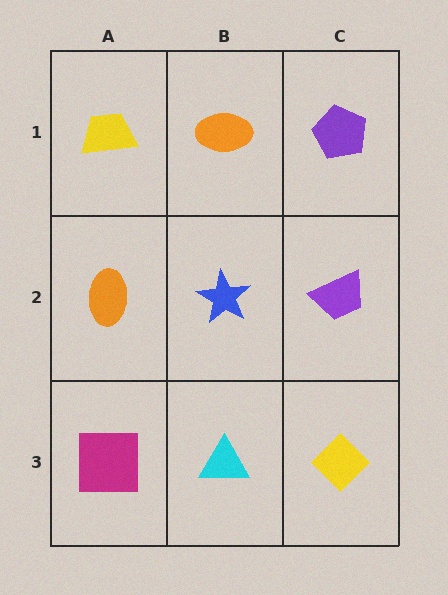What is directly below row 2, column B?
A cyan triangle.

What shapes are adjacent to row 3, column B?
A blue star (row 2, column B), a magenta square (row 3, column A), a yellow diamond (row 3, column C).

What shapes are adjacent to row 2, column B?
An orange ellipse (row 1, column B), a cyan triangle (row 3, column B), an orange ellipse (row 2, column A), a purple trapezoid (row 2, column C).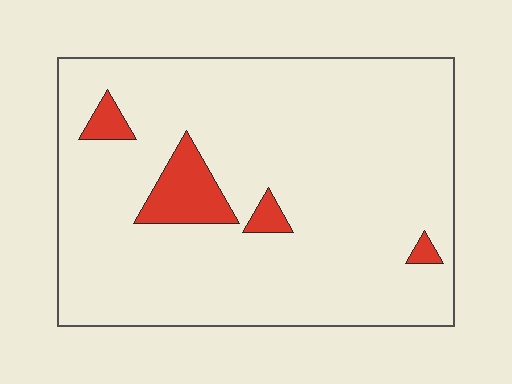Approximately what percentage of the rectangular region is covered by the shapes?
Approximately 10%.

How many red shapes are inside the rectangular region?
4.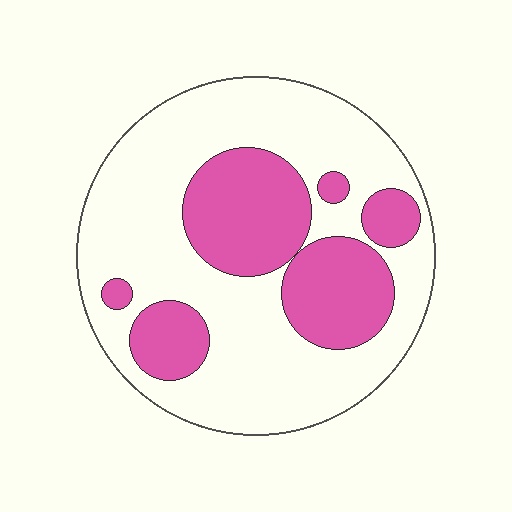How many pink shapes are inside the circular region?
6.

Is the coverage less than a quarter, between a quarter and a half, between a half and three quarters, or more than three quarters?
Between a quarter and a half.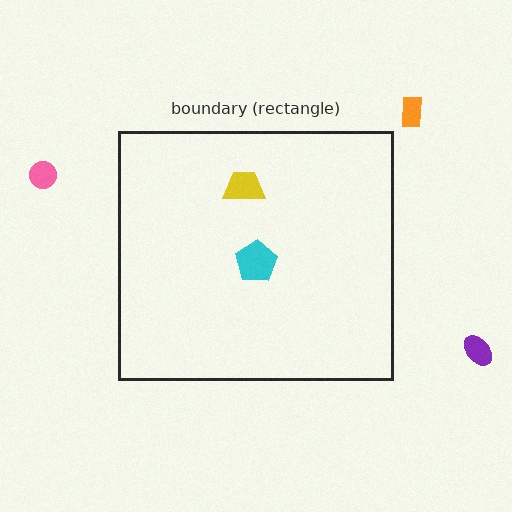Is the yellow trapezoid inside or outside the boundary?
Inside.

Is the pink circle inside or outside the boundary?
Outside.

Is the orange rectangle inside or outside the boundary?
Outside.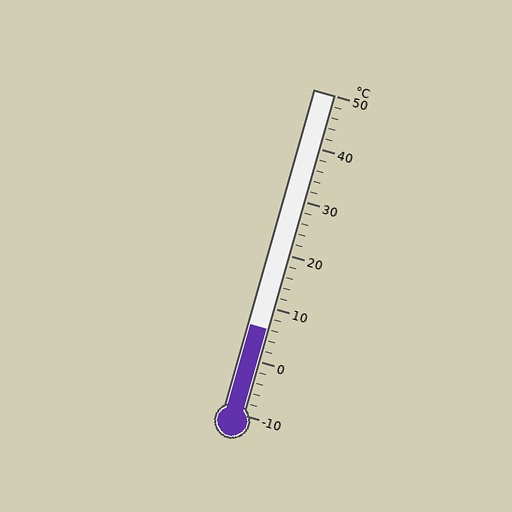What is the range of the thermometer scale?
The thermometer scale ranges from -10°C to 50°C.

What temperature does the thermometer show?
The thermometer shows approximately 6°C.